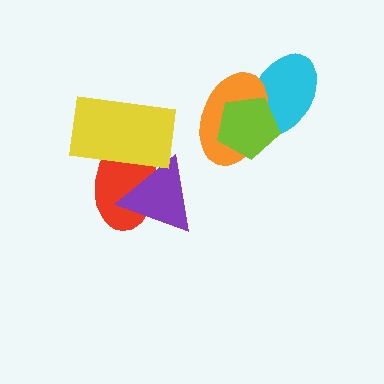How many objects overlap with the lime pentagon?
2 objects overlap with the lime pentagon.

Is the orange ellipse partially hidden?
Yes, it is partially covered by another shape.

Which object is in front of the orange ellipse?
The lime pentagon is in front of the orange ellipse.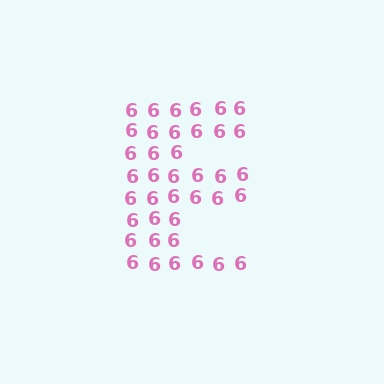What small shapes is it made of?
It is made of small digit 6's.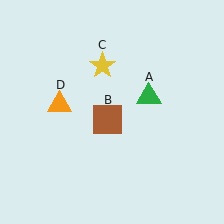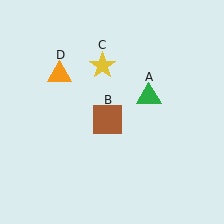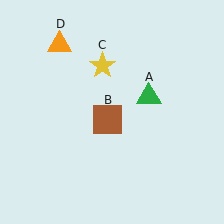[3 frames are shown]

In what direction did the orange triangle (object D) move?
The orange triangle (object D) moved up.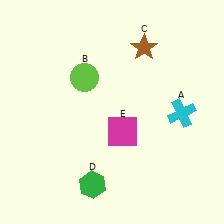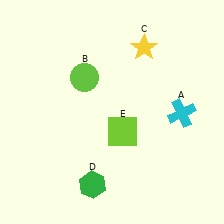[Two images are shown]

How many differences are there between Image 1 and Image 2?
There are 2 differences between the two images.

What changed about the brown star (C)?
In Image 1, C is brown. In Image 2, it changed to yellow.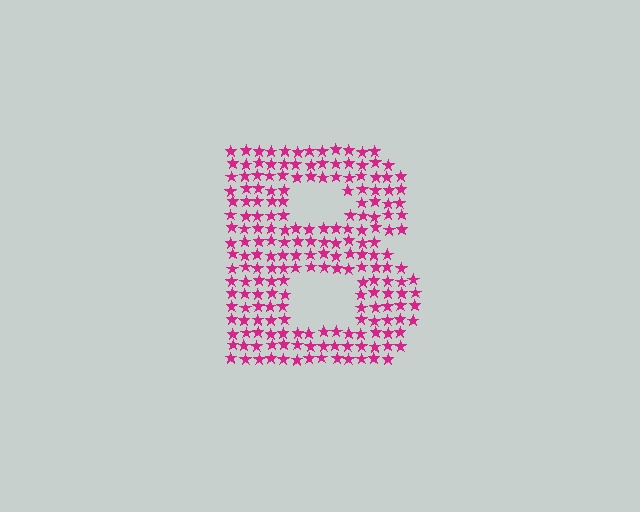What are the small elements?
The small elements are stars.